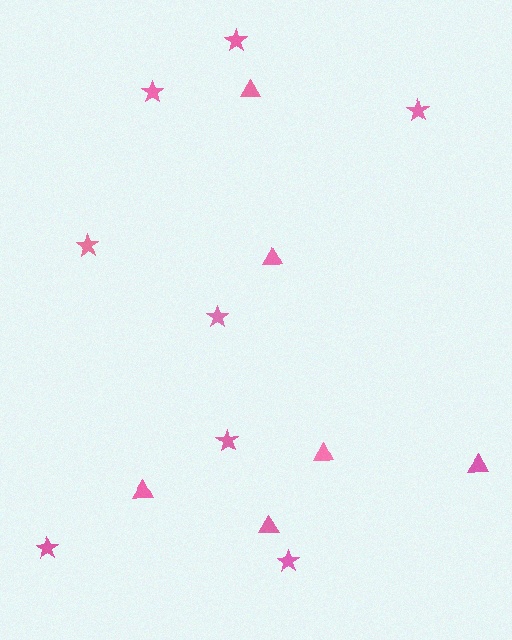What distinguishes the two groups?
There are 2 groups: one group of triangles (6) and one group of stars (8).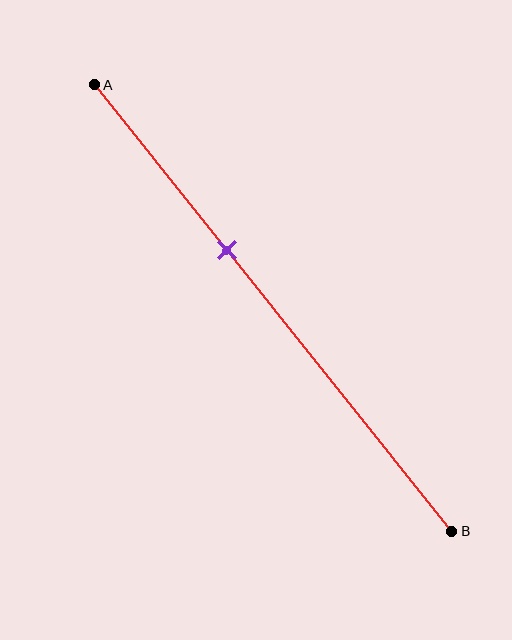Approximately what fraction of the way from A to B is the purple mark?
The purple mark is approximately 35% of the way from A to B.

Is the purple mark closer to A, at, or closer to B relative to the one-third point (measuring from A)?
The purple mark is closer to point B than the one-third point of segment AB.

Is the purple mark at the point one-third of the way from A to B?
No, the mark is at about 35% from A, not at the 33% one-third point.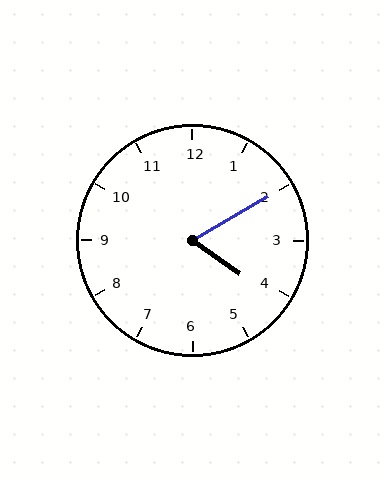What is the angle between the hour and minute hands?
Approximately 65 degrees.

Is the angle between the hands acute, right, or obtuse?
It is acute.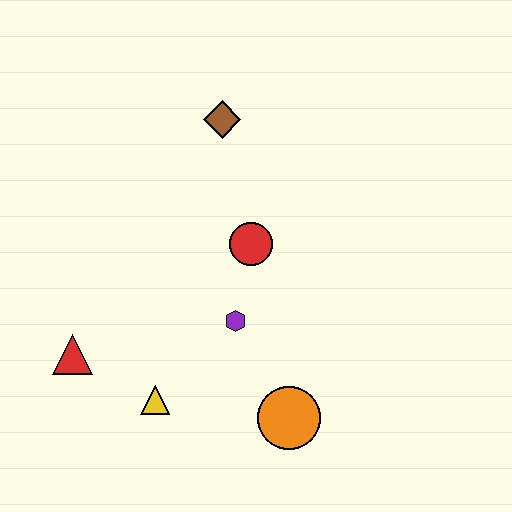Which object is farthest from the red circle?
The red triangle is farthest from the red circle.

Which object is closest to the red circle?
The purple hexagon is closest to the red circle.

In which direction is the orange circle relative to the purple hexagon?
The orange circle is below the purple hexagon.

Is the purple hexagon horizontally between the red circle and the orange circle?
No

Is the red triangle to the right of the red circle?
No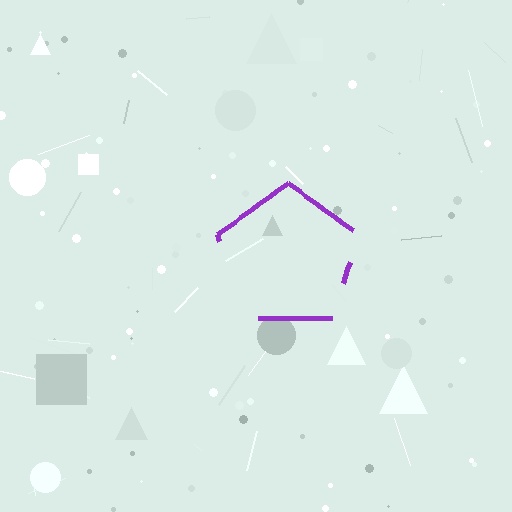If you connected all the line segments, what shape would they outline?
They would outline a pentagon.